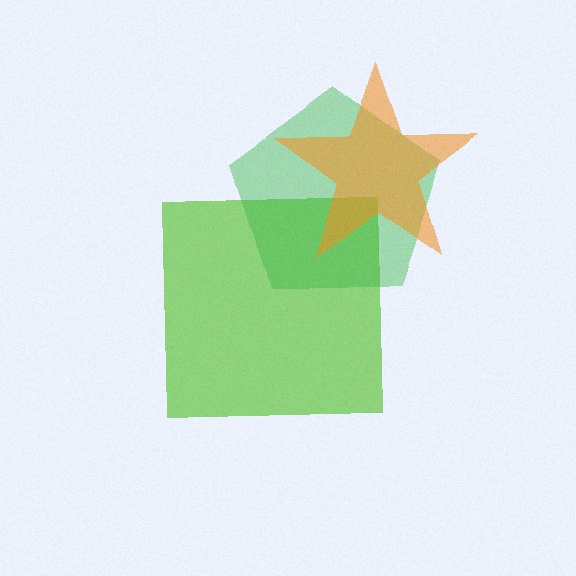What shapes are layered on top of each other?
The layered shapes are: a lime square, a green pentagon, an orange star.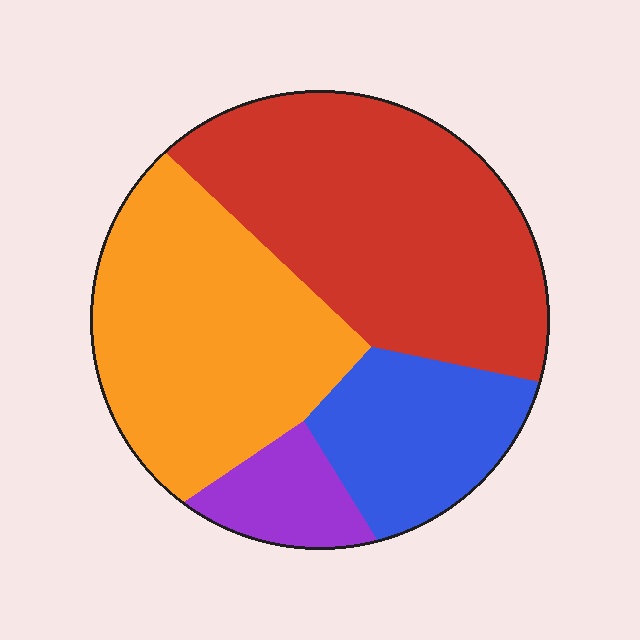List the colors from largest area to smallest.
From largest to smallest: red, orange, blue, purple.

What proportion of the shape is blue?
Blue takes up about one sixth (1/6) of the shape.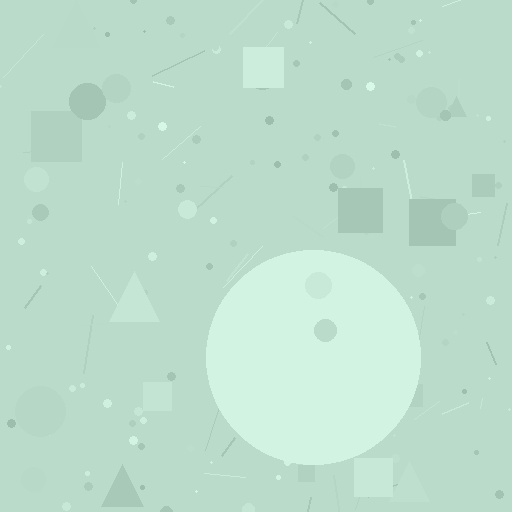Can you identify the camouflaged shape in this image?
The camouflaged shape is a circle.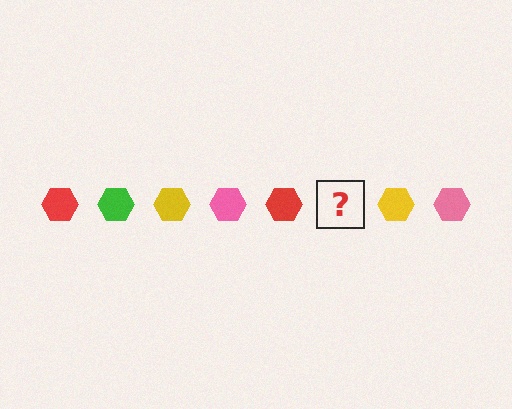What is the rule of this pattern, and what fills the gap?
The rule is that the pattern cycles through red, green, yellow, pink hexagons. The gap should be filled with a green hexagon.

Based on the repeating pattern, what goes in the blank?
The blank should be a green hexagon.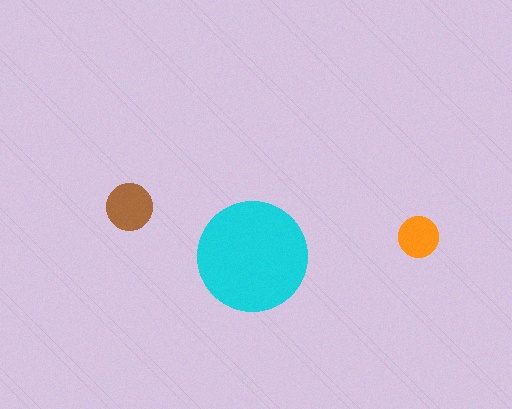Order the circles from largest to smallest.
the cyan one, the brown one, the orange one.